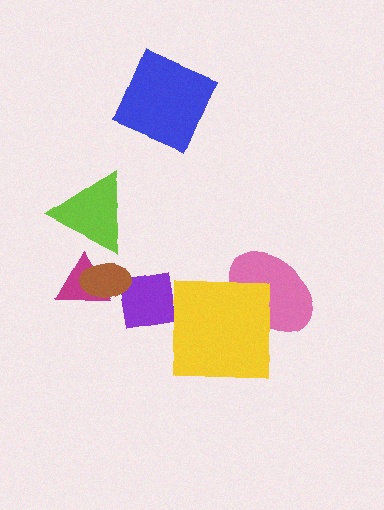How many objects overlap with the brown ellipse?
2 objects overlap with the brown ellipse.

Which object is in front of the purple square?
The brown ellipse is in front of the purple square.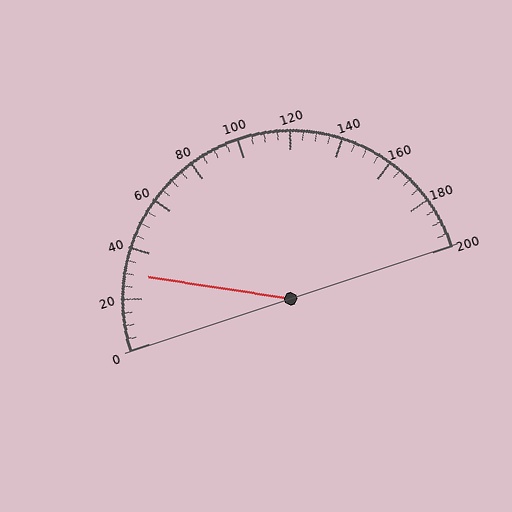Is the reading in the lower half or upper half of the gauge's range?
The reading is in the lower half of the range (0 to 200).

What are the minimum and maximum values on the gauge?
The gauge ranges from 0 to 200.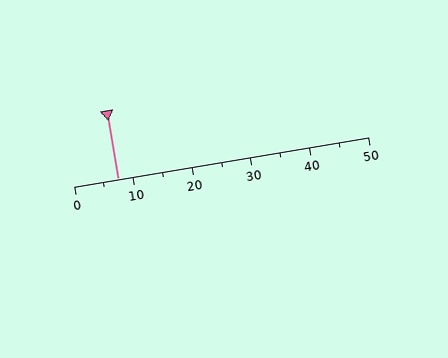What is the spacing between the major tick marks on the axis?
The major ticks are spaced 10 apart.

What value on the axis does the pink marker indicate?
The marker indicates approximately 7.5.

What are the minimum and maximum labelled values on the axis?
The axis runs from 0 to 50.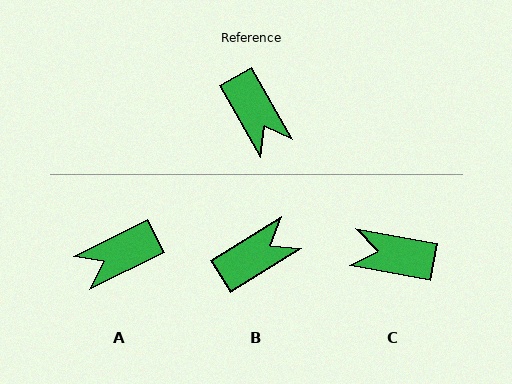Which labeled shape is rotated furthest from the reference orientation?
C, about 131 degrees away.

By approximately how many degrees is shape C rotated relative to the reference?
Approximately 131 degrees clockwise.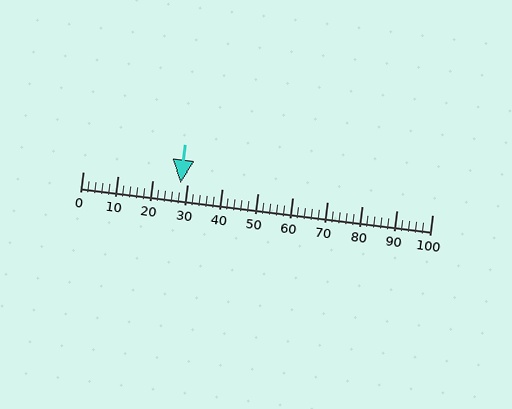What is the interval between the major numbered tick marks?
The major tick marks are spaced 10 units apart.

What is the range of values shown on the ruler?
The ruler shows values from 0 to 100.